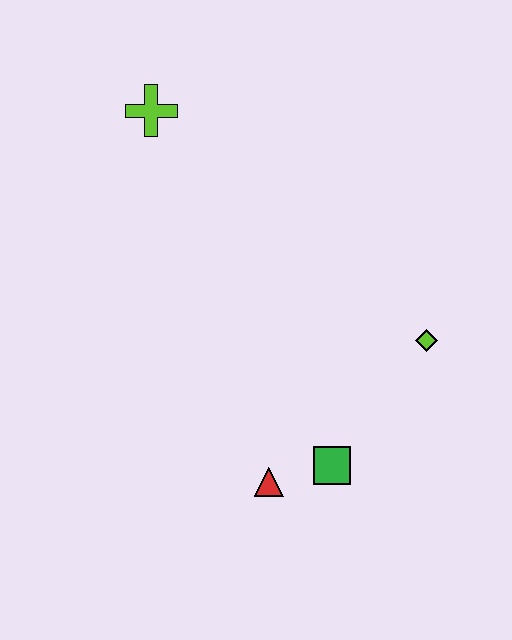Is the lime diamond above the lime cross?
No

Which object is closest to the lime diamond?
The green square is closest to the lime diamond.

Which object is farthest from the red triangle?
The lime cross is farthest from the red triangle.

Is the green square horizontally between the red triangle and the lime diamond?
Yes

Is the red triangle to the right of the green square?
No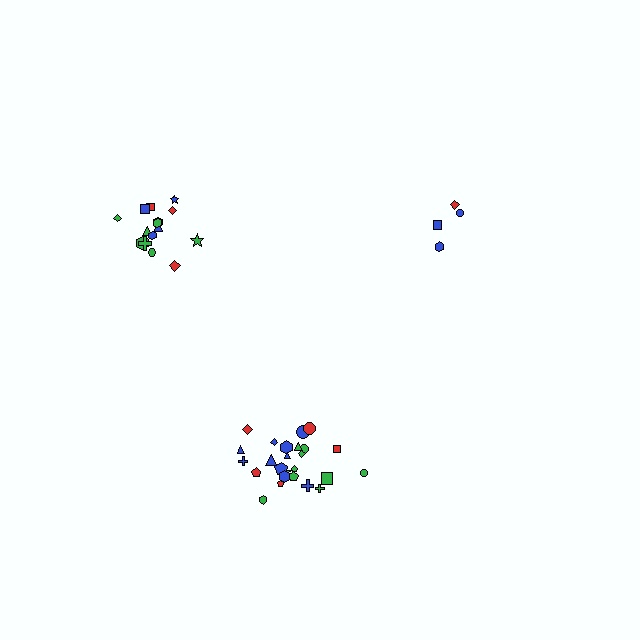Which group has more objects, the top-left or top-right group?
The top-left group.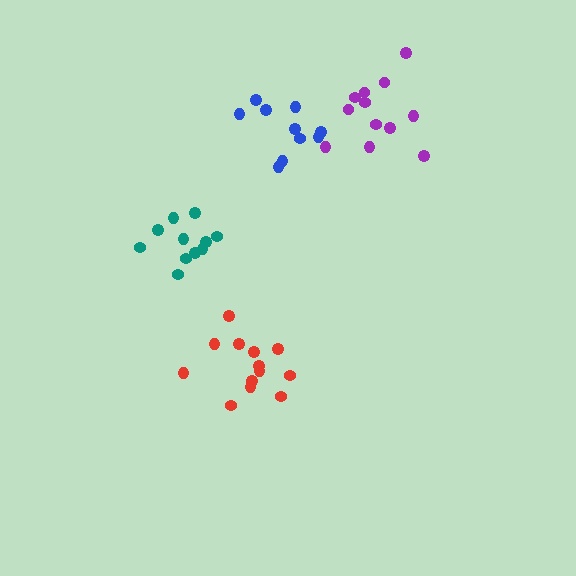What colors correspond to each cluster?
The clusters are colored: teal, blue, purple, red.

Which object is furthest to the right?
The purple cluster is rightmost.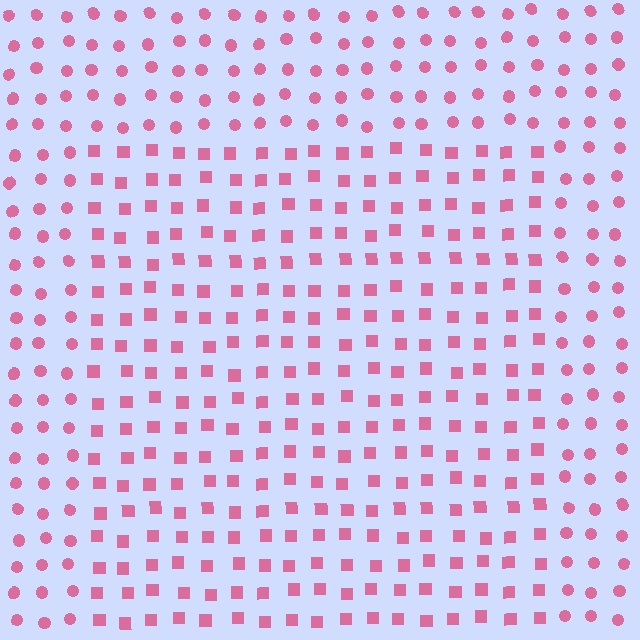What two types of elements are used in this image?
The image uses squares inside the rectangle region and circles outside it.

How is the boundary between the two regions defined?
The boundary is defined by a change in element shape: squares inside vs. circles outside. All elements share the same color and spacing.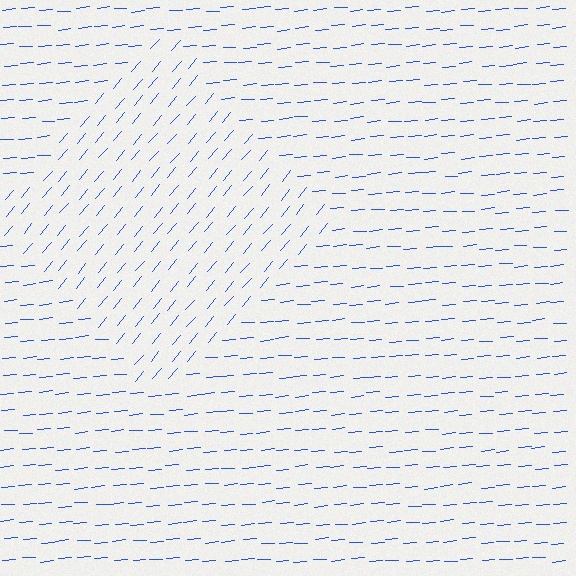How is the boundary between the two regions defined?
The boundary is defined purely by a change in line orientation (approximately 45 degrees difference). All lines are the same color and thickness.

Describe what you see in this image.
The image is filled with small blue line segments. A diamond region in the image has lines oriented differently from the surrounding lines, creating a visible texture boundary.